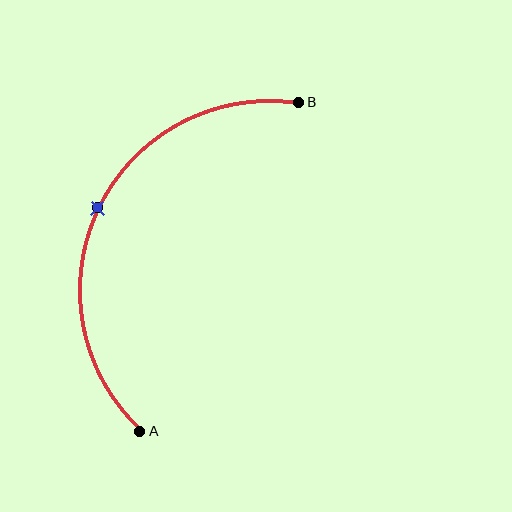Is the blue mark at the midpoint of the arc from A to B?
Yes. The blue mark lies on the arc at equal arc-length from both A and B — it is the arc midpoint.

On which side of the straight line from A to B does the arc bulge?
The arc bulges to the left of the straight line connecting A and B.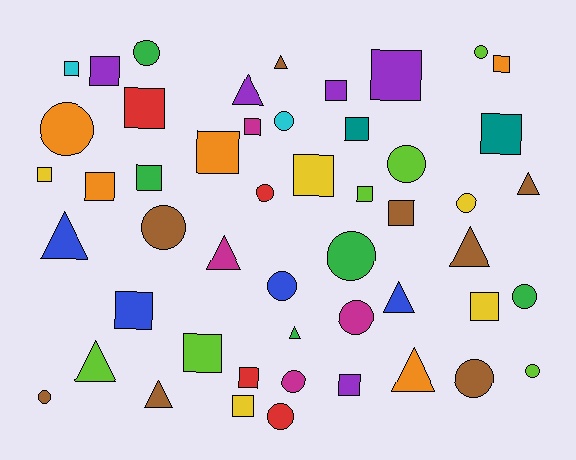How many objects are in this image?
There are 50 objects.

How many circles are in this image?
There are 17 circles.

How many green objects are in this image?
There are 5 green objects.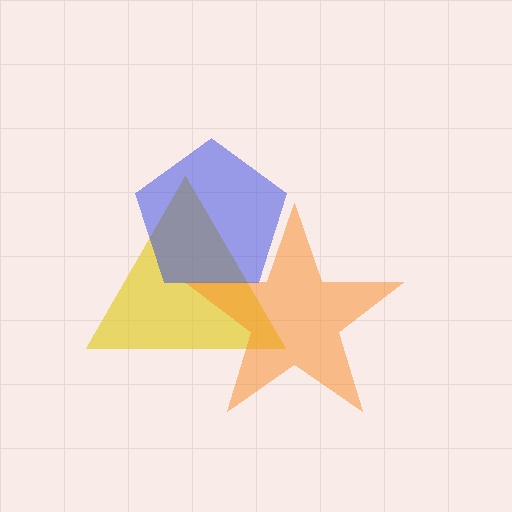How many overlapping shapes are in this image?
There are 3 overlapping shapes in the image.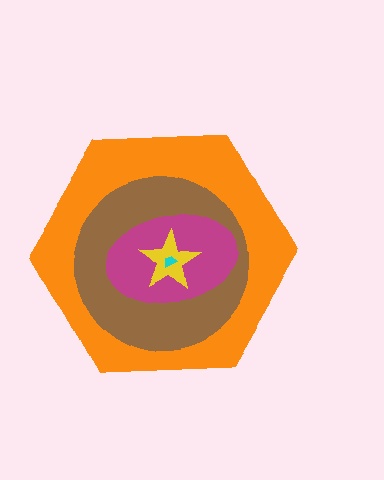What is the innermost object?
The cyan trapezoid.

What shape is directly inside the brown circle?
The magenta ellipse.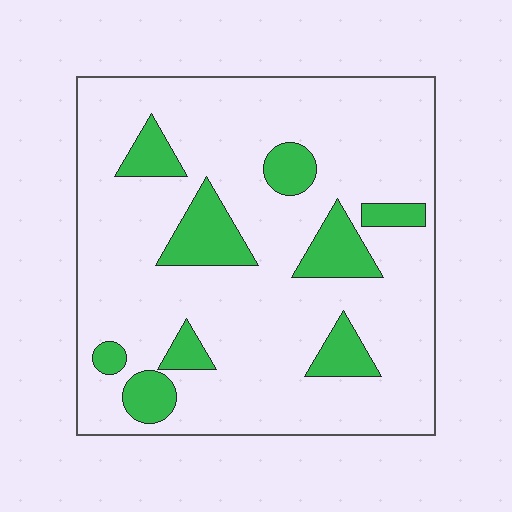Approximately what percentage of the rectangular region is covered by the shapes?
Approximately 15%.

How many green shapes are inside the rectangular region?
9.